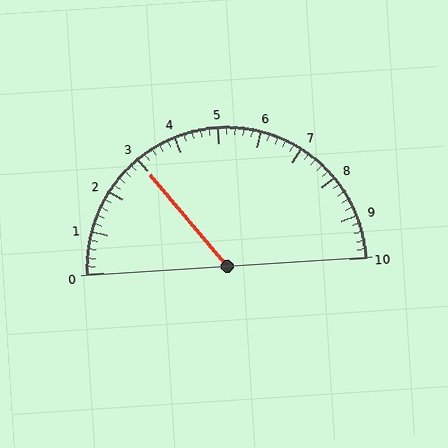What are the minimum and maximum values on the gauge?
The gauge ranges from 0 to 10.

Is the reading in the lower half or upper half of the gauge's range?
The reading is in the lower half of the range (0 to 10).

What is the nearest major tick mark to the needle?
The nearest major tick mark is 3.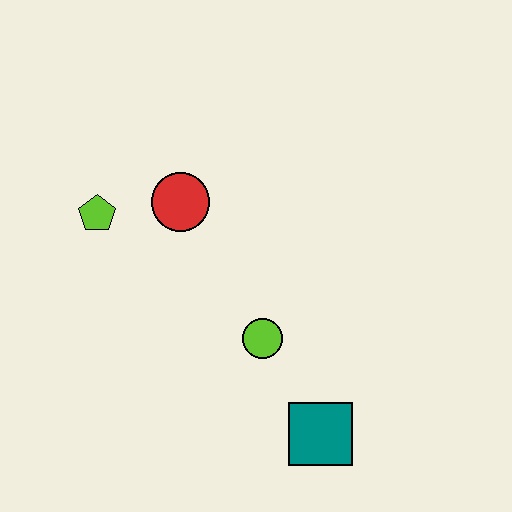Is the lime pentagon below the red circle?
Yes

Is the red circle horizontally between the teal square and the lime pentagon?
Yes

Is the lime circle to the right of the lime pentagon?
Yes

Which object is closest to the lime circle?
The teal square is closest to the lime circle.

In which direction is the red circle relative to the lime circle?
The red circle is above the lime circle.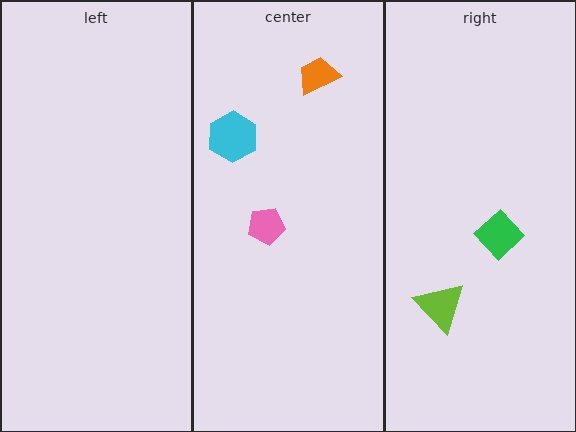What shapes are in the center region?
The orange trapezoid, the pink pentagon, the cyan hexagon.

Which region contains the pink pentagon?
The center region.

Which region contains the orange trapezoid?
The center region.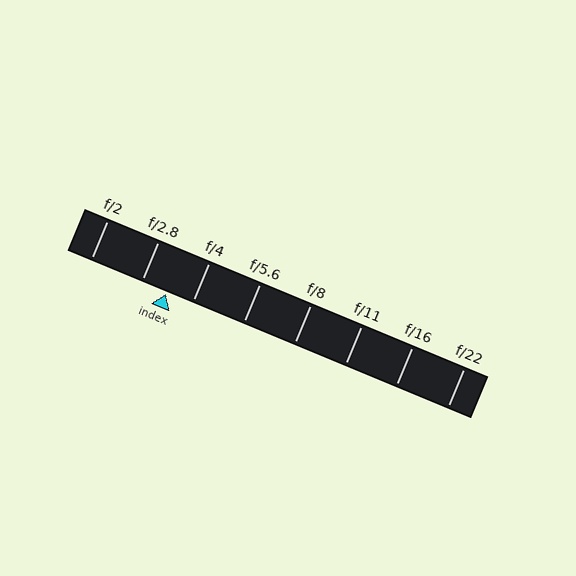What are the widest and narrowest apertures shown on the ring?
The widest aperture shown is f/2 and the narrowest is f/22.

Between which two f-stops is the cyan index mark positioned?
The index mark is between f/2.8 and f/4.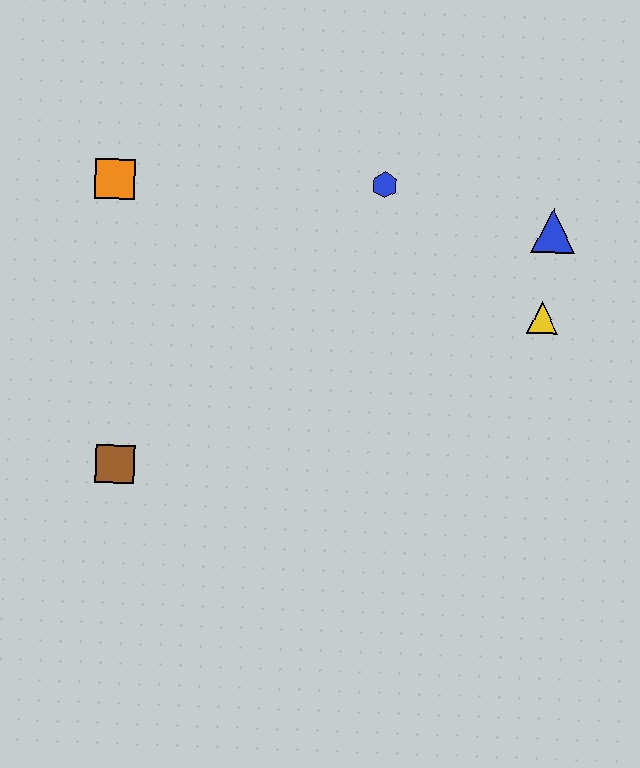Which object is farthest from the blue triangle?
The brown square is farthest from the blue triangle.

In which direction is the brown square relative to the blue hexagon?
The brown square is below the blue hexagon.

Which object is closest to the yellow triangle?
The blue triangle is closest to the yellow triangle.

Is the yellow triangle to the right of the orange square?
Yes